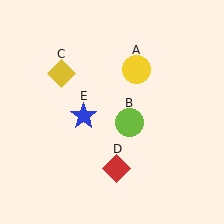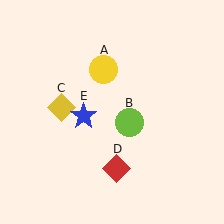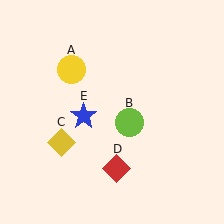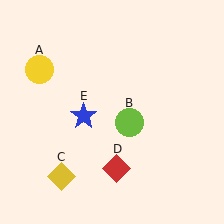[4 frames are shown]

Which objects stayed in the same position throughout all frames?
Lime circle (object B) and red diamond (object D) and blue star (object E) remained stationary.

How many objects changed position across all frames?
2 objects changed position: yellow circle (object A), yellow diamond (object C).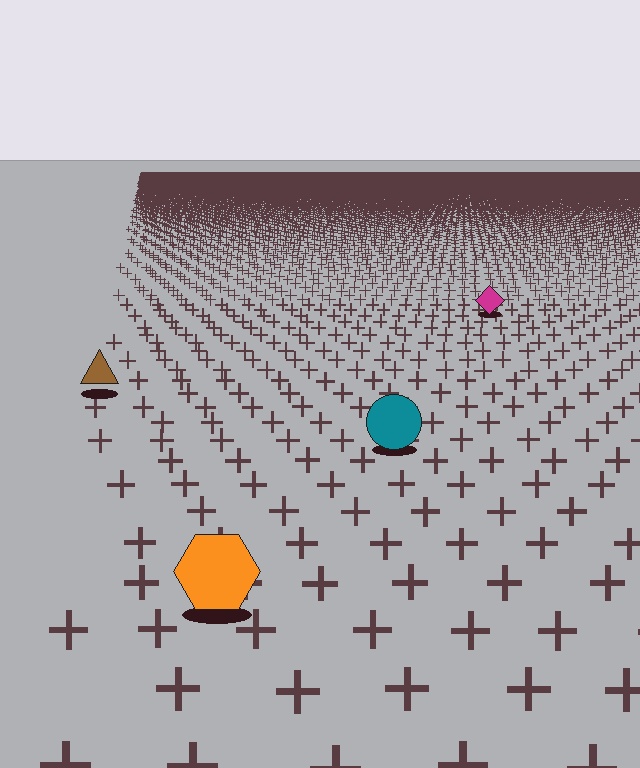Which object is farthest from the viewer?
The magenta diamond is farthest from the viewer. It appears smaller and the ground texture around it is denser.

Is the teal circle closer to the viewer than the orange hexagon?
No. The orange hexagon is closer — you can tell from the texture gradient: the ground texture is coarser near it.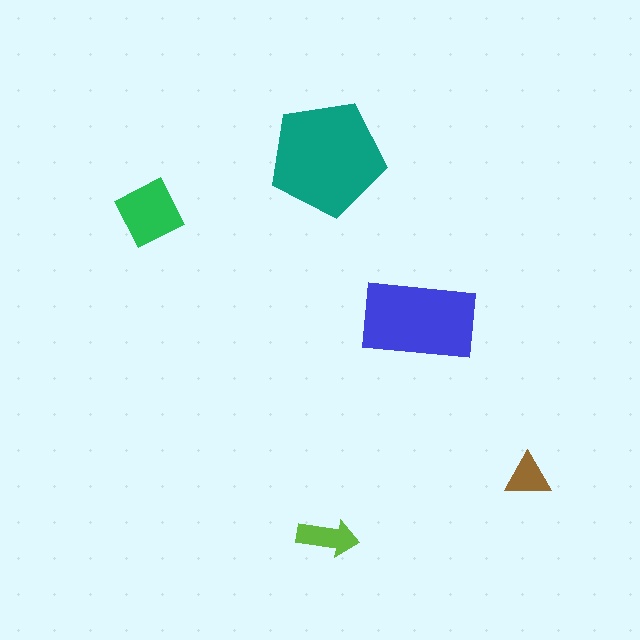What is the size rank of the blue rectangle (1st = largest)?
2nd.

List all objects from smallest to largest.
The brown triangle, the lime arrow, the green diamond, the blue rectangle, the teal pentagon.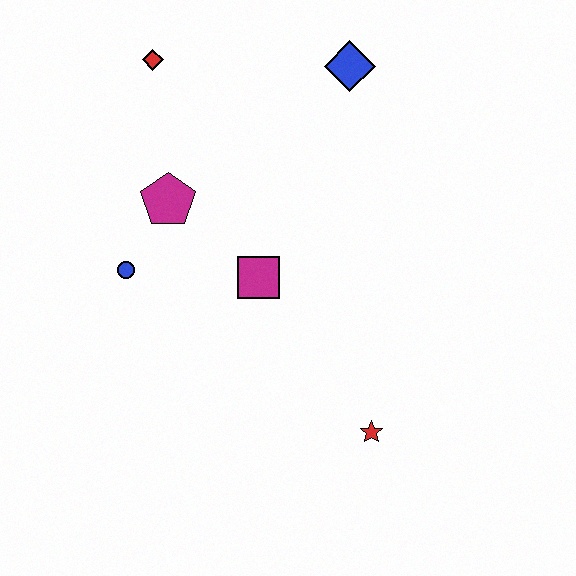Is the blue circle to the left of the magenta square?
Yes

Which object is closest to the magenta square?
The magenta pentagon is closest to the magenta square.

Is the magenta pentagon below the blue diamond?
Yes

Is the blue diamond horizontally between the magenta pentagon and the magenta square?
No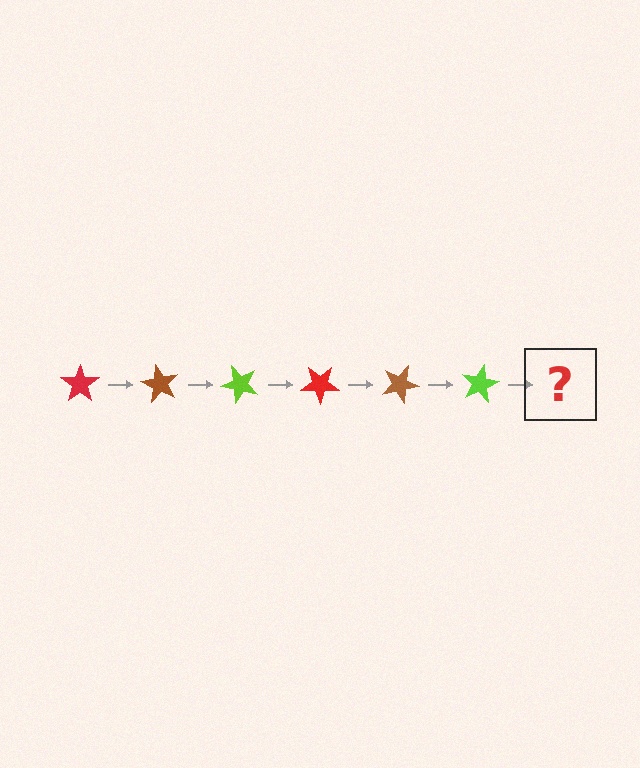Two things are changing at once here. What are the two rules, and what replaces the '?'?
The two rules are that it rotates 60 degrees each step and the color cycles through red, brown, and lime. The '?' should be a red star, rotated 360 degrees from the start.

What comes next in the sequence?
The next element should be a red star, rotated 360 degrees from the start.